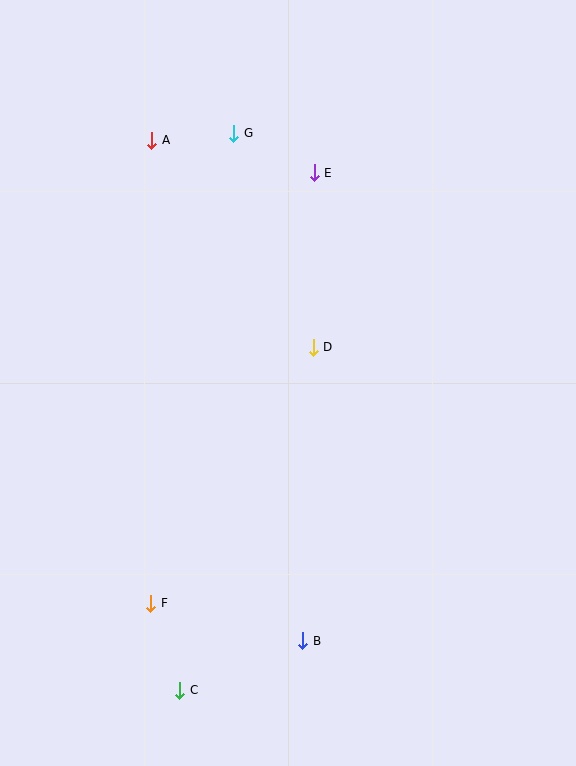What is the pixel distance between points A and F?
The distance between A and F is 463 pixels.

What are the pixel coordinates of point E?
Point E is at (314, 173).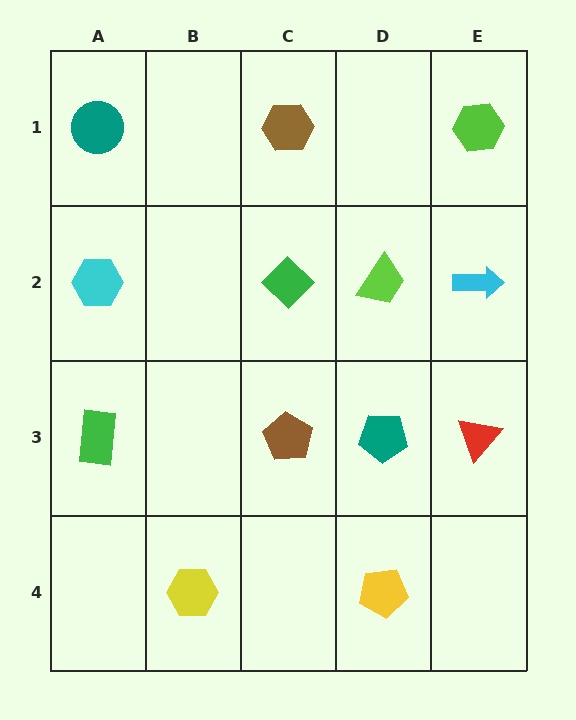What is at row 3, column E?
A red triangle.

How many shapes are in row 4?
2 shapes.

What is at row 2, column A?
A cyan hexagon.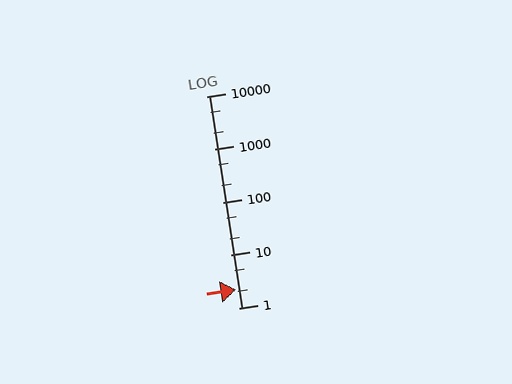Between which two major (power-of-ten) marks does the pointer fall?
The pointer is between 1 and 10.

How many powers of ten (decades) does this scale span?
The scale spans 4 decades, from 1 to 10000.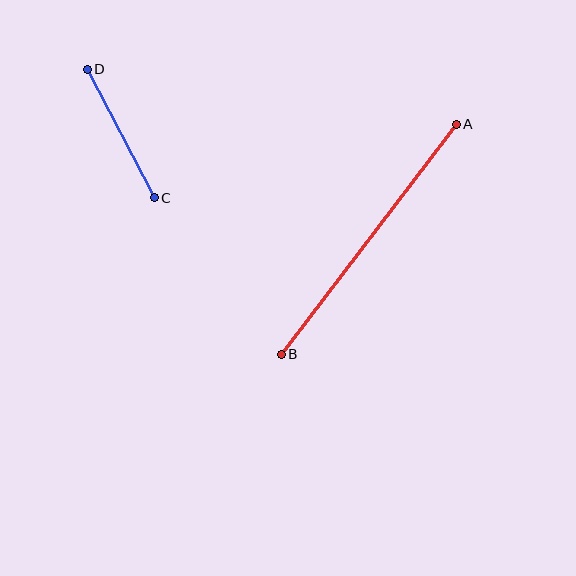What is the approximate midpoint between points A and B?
The midpoint is at approximately (369, 239) pixels.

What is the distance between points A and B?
The distance is approximately 289 pixels.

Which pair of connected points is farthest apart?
Points A and B are farthest apart.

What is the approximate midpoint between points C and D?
The midpoint is at approximately (121, 133) pixels.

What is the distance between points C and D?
The distance is approximately 145 pixels.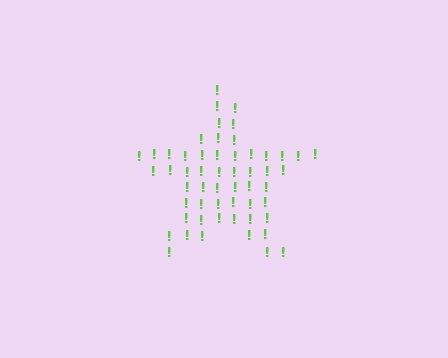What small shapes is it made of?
It is made of small exclamation marks.